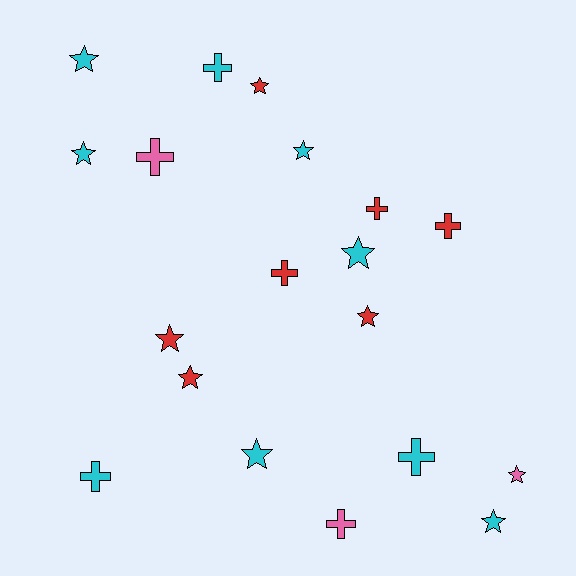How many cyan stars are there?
There are 6 cyan stars.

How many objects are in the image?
There are 19 objects.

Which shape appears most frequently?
Star, with 11 objects.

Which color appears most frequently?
Cyan, with 9 objects.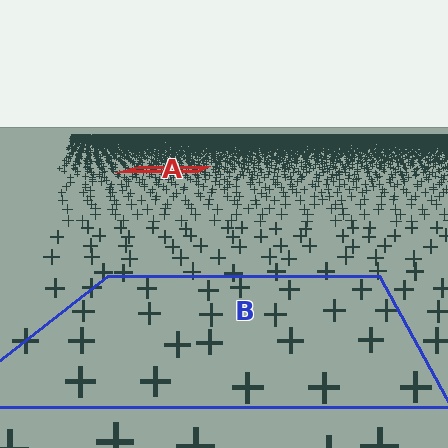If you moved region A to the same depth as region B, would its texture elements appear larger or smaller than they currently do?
They would appear larger. At a closer depth, the same texture elements are projected at a bigger on-screen size.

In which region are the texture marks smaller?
The texture marks are smaller in region A, because it is farther away.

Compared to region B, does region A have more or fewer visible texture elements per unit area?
Region A has more texture elements per unit area — they are packed more densely because it is farther away.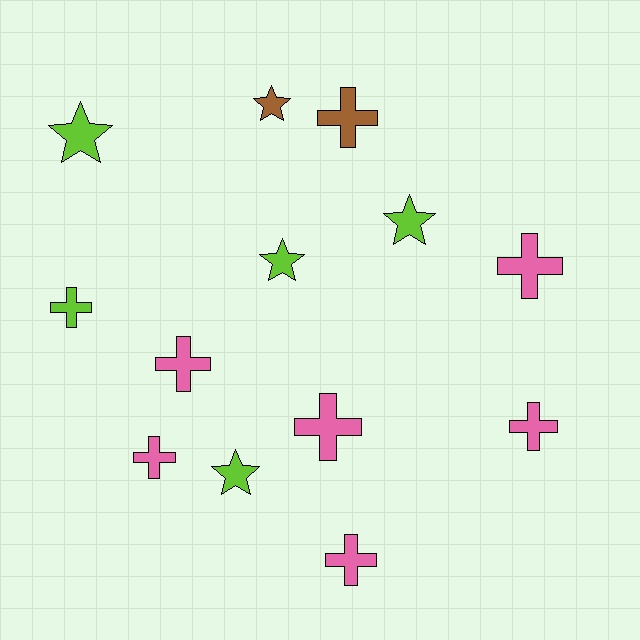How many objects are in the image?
There are 13 objects.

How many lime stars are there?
There are 4 lime stars.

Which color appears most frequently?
Pink, with 6 objects.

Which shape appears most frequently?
Cross, with 8 objects.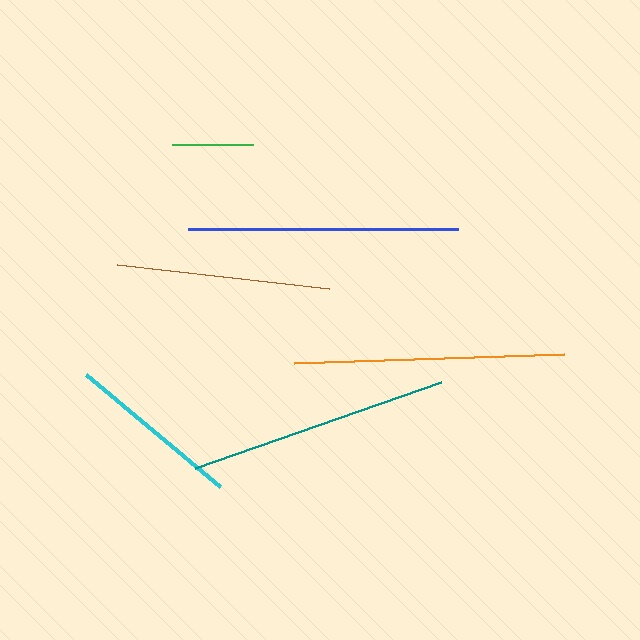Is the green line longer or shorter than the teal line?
The teal line is longer than the green line.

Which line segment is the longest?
The blue line is the longest at approximately 270 pixels.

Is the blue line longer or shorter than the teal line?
The blue line is longer than the teal line.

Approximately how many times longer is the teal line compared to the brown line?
The teal line is approximately 1.2 times the length of the brown line.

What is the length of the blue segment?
The blue segment is approximately 270 pixels long.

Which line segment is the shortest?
The green line is the shortest at approximately 81 pixels.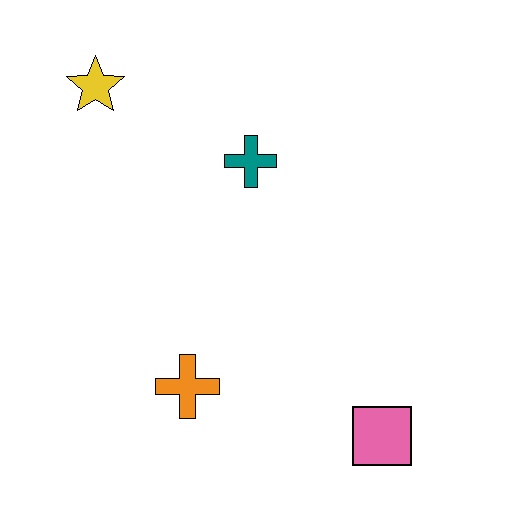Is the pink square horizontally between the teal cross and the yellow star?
No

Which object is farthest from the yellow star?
The pink square is farthest from the yellow star.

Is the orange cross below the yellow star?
Yes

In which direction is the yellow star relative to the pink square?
The yellow star is above the pink square.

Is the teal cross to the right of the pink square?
No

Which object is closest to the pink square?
The orange cross is closest to the pink square.